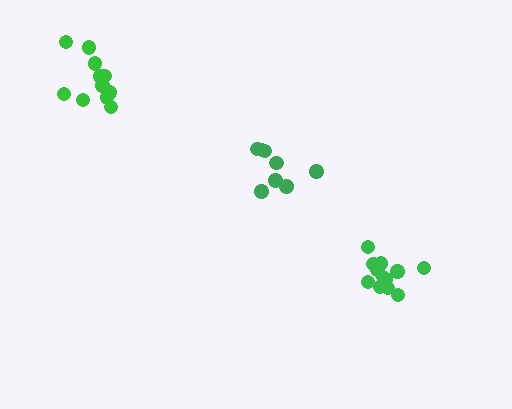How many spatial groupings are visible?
There are 3 spatial groupings.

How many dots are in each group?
Group 1: 8 dots, Group 2: 12 dots, Group 3: 11 dots (31 total).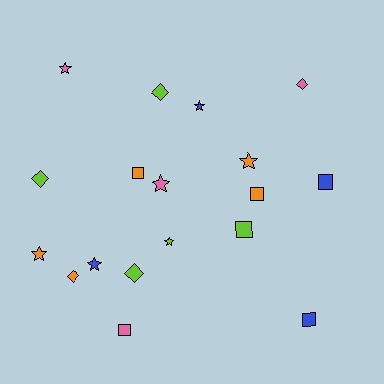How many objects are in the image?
There are 18 objects.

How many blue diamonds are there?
There are no blue diamonds.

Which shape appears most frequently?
Star, with 7 objects.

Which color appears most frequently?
Orange, with 5 objects.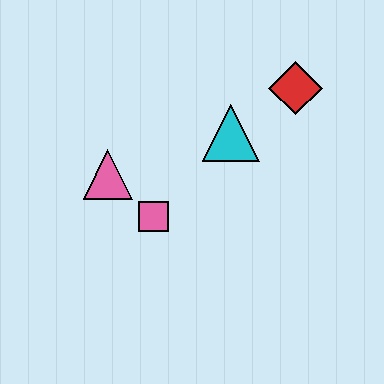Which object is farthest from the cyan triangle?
The pink triangle is farthest from the cyan triangle.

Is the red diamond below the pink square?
No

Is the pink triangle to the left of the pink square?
Yes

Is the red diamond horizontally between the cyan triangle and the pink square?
No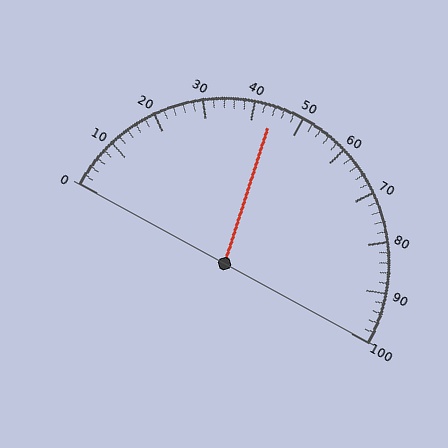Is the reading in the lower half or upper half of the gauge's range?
The reading is in the lower half of the range (0 to 100).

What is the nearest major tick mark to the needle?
The nearest major tick mark is 40.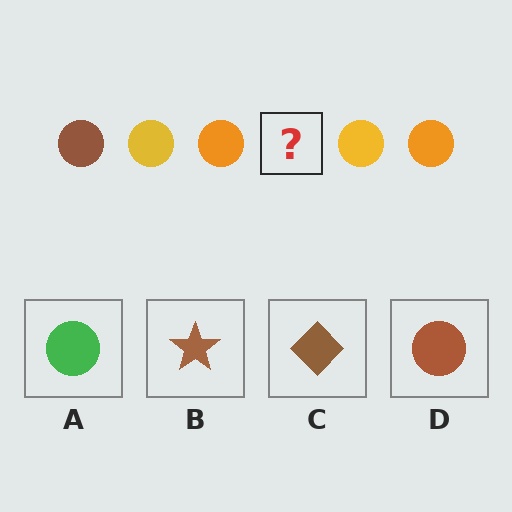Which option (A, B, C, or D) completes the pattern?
D.